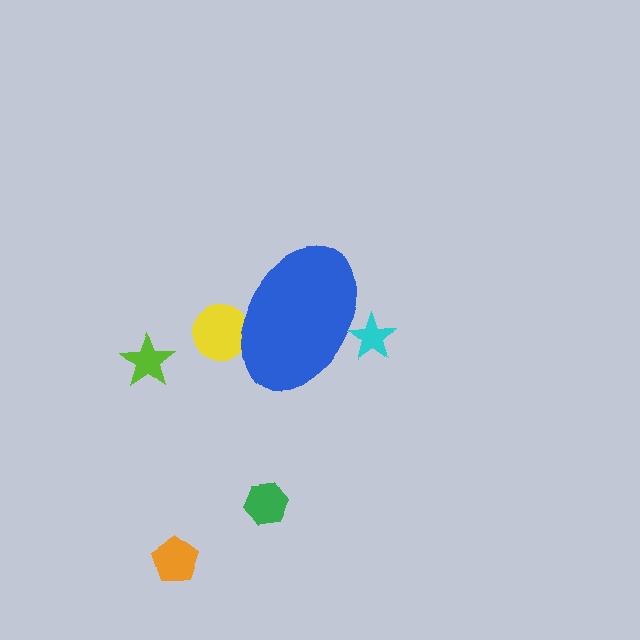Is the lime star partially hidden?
No, the lime star is fully visible.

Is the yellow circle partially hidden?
Yes, the yellow circle is partially hidden behind the blue ellipse.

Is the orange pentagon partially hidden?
No, the orange pentagon is fully visible.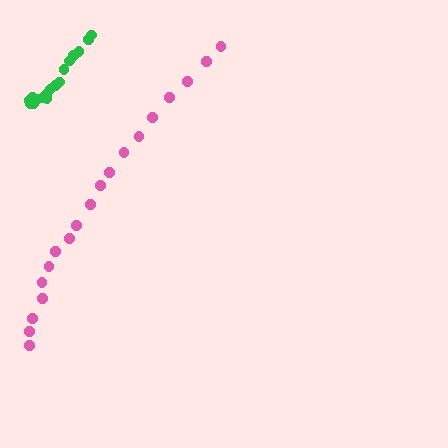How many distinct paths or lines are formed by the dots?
There are 2 distinct paths.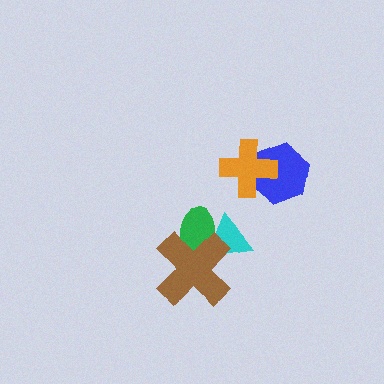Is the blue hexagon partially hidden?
Yes, it is partially covered by another shape.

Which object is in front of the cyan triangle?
The brown cross is in front of the cyan triangle.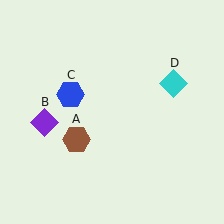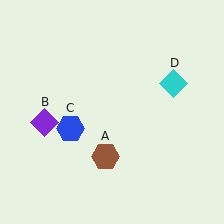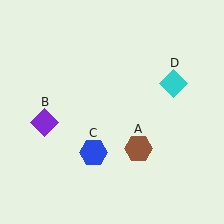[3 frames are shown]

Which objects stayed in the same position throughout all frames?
Purple diamond (object B) and cyan diamond (object D) remained stationary.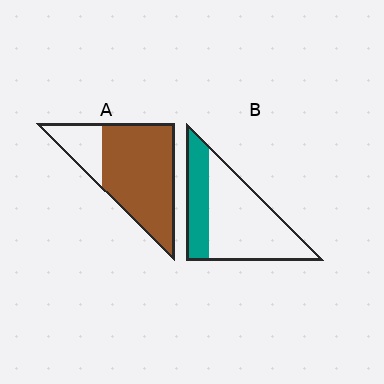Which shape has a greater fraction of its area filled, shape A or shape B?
Shape A.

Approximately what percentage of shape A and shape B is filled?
A is approximately 75% and B is approximately 30%.